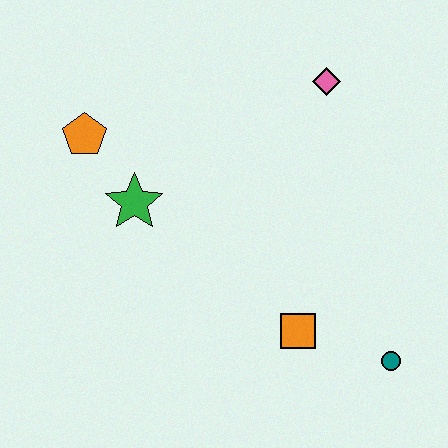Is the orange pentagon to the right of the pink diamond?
No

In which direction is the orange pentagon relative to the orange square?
The orange pentagon is to the left of the orange square.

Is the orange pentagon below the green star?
No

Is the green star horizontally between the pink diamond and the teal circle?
No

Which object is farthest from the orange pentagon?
The teal circle is farthest from the orange pentagon.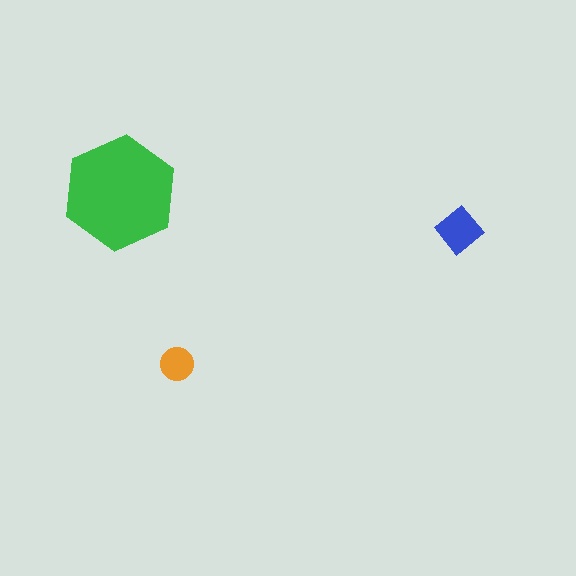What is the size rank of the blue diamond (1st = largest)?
2nd.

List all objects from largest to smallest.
The green hexagon, the blue diamond, the orange circle.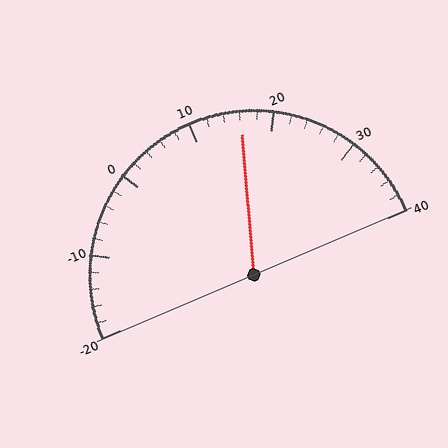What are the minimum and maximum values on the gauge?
The gauge ranges from -20 to 40.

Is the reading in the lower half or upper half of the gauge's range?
The reading is in the upper half of the range (-20 to 40).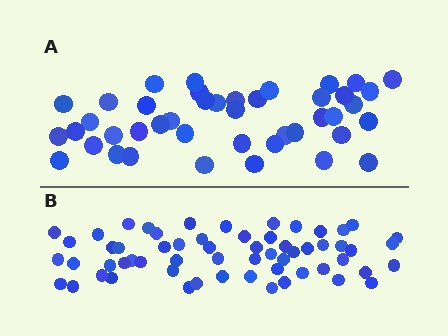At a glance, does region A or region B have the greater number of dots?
Region B (the bottom region) has more dots.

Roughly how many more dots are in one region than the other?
Region B has approximately 15 more dots than region A.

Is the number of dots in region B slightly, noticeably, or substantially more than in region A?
Region B has noticeably more, but not dramatically so. The ratio is roughly 1.4 to 1.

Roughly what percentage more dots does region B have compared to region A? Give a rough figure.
About 40% more.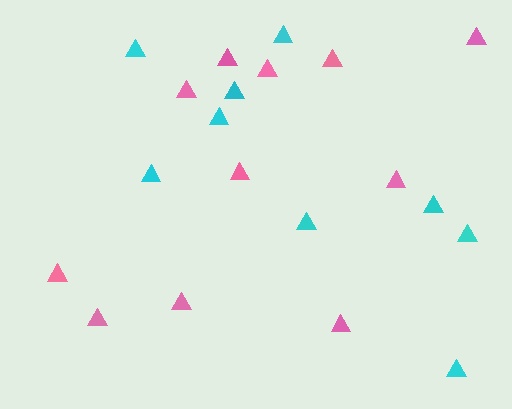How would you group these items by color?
There are 2 groups: one group of cyan triangles (9) and one group of pink triangles (11).